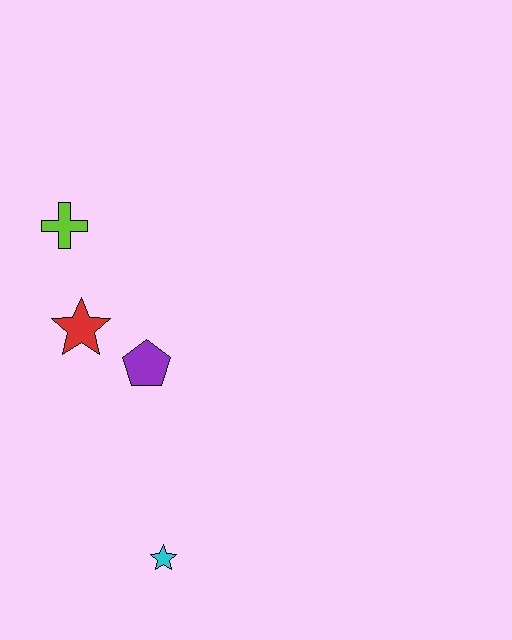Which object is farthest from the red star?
The cyan star is farthest from the red star.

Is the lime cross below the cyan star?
No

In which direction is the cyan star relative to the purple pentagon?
The cyan star is below the purple pentagon.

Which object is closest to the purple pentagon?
The red star is closest to the purple pentagon.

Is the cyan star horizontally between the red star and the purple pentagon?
No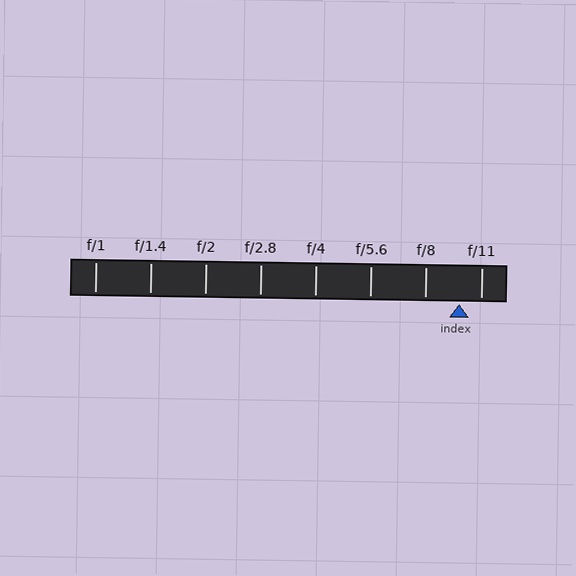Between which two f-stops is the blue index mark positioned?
The index mark is between f/8 and f/11.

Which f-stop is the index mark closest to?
The index mark is closest to f/11.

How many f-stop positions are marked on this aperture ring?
There are 8 f-stop positions marked.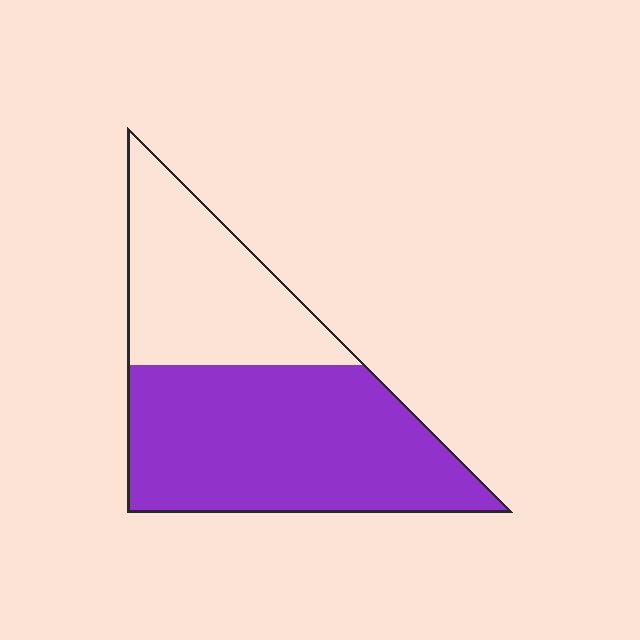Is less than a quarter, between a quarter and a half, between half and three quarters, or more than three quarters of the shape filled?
Between half and three quarters.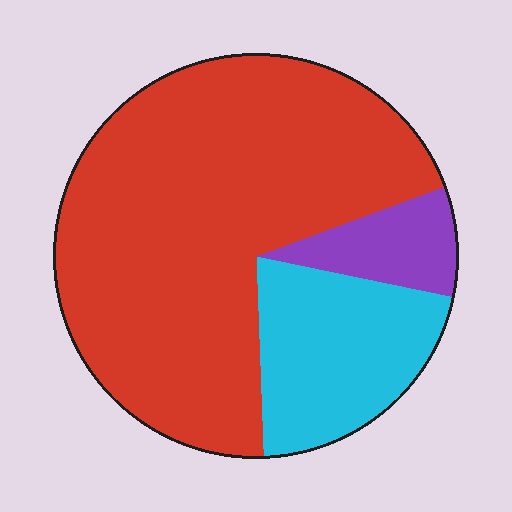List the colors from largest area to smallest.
From largest to smallest: red, cyan, purple.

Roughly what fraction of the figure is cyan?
Cyan takes up about one fifth (1/5) of the figure.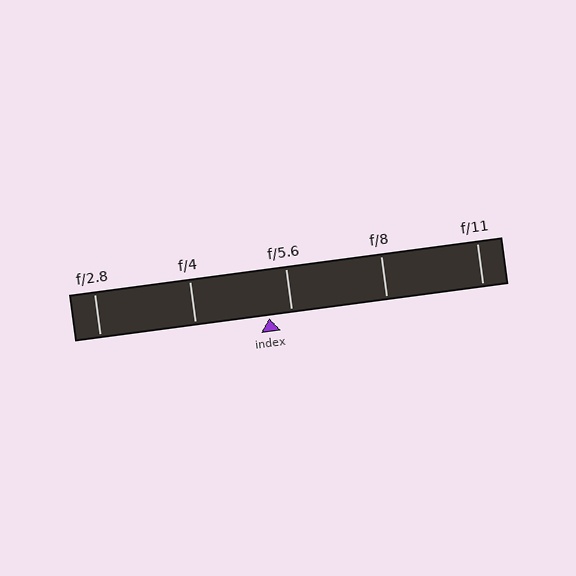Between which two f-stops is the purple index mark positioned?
The index mark is between f/4 and f/5.6.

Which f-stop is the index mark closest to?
The index mark is closest to f/5.6.